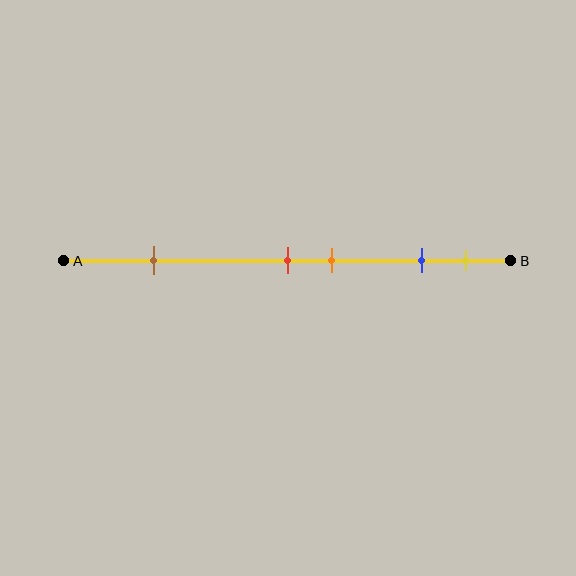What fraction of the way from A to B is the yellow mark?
The yellow mark is approximately 90% (0.9) of the way from A to B.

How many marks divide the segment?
There are 5 marks dividing the segment.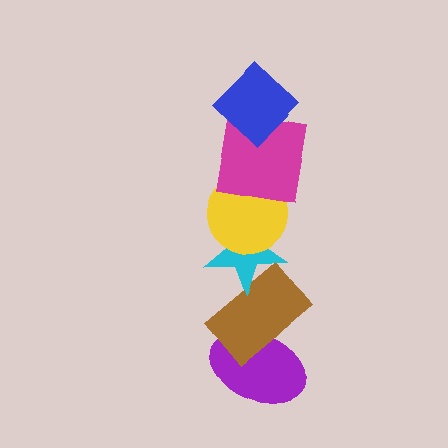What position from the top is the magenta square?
The magenta square is 2nd from the top.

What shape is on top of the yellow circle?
The magenta square is on top of the yellow circle.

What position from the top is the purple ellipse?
The purple ellipse is 6th from the top.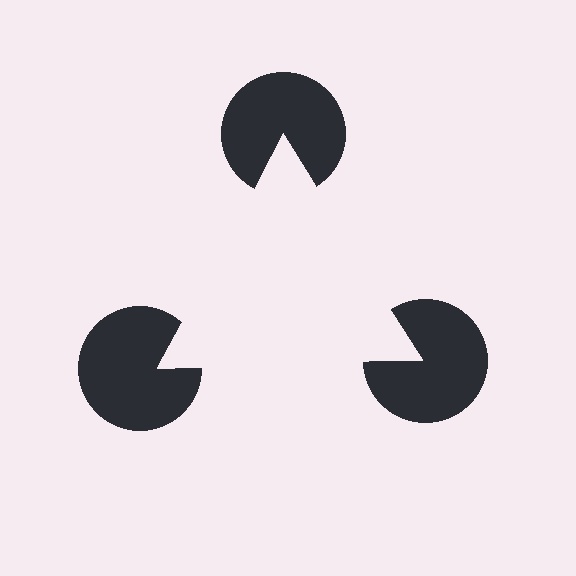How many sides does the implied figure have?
3 sides.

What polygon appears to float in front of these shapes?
An illusory triangle — its edges are inferred from the aligned wedge cuts in the pac-man discs, not physically drawn.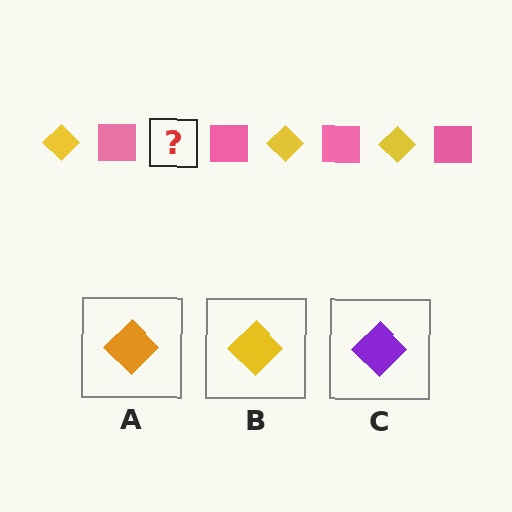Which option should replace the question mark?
Option B.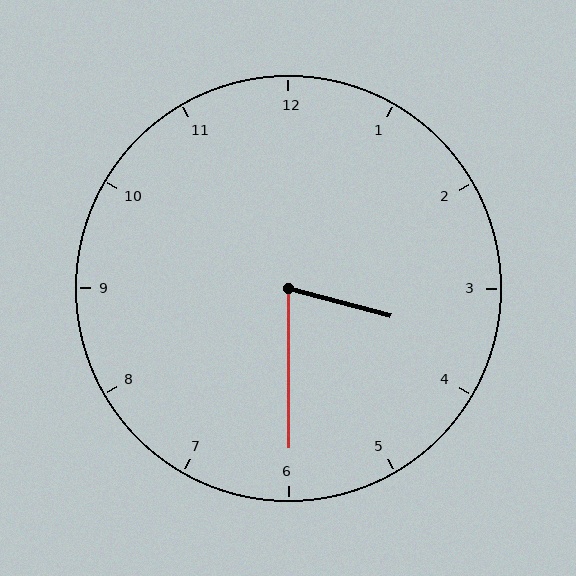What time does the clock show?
3:30.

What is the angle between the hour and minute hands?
Approximately 75 degrees.